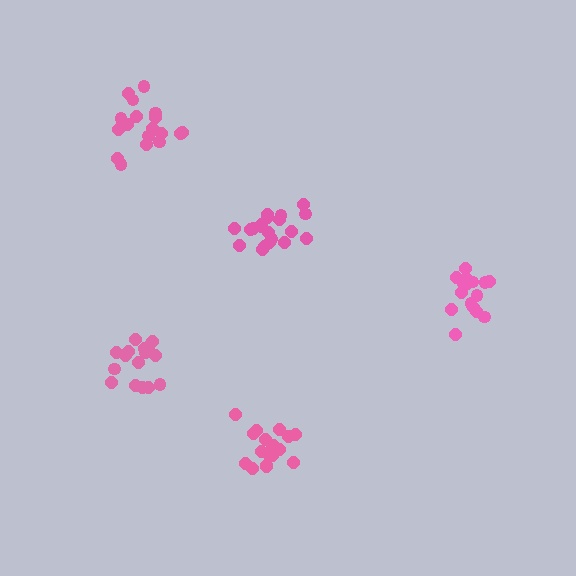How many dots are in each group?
Group 1: 16 dots, Group 2: 16 dots, Group 3: 18 dots, Group 4: 20 dots, Group 5: 18 dots (88 total).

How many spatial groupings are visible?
There are 5 spatial groupings.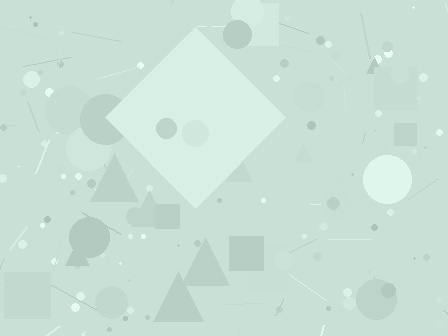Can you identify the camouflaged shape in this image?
The camouflaged shape is a diamond.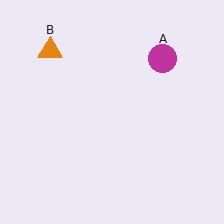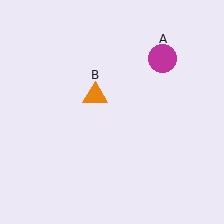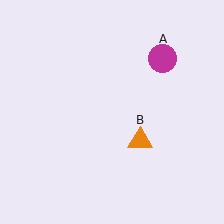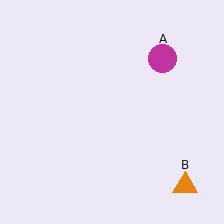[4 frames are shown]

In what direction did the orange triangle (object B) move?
The orange triangle (object B) moved down and to the right.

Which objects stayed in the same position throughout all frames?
Magenta circle (object A) remained stationary.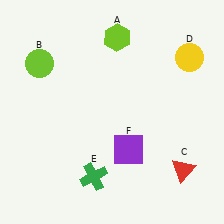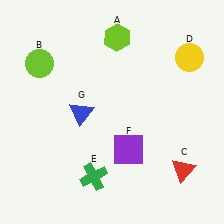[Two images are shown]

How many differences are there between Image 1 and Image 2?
There is 1 difference between the two images.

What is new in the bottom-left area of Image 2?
A blue triangle (G) was added in the bottom-left area of Image 2.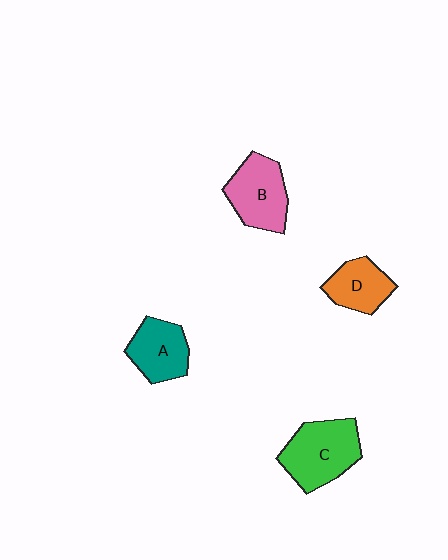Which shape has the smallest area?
Shape D (orange).